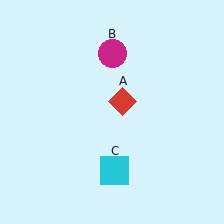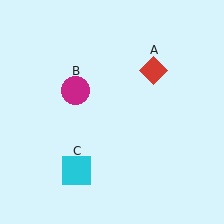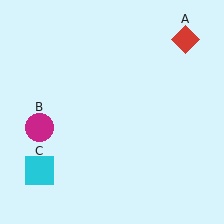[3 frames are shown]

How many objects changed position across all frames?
3 objects changed position: red diamond (object A), magenta circle (object B), cyan square (object C).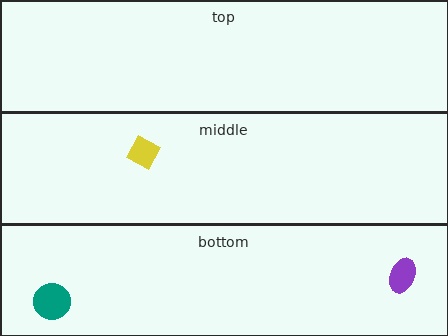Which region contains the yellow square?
The middle region.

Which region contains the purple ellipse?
The bottom region.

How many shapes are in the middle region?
1.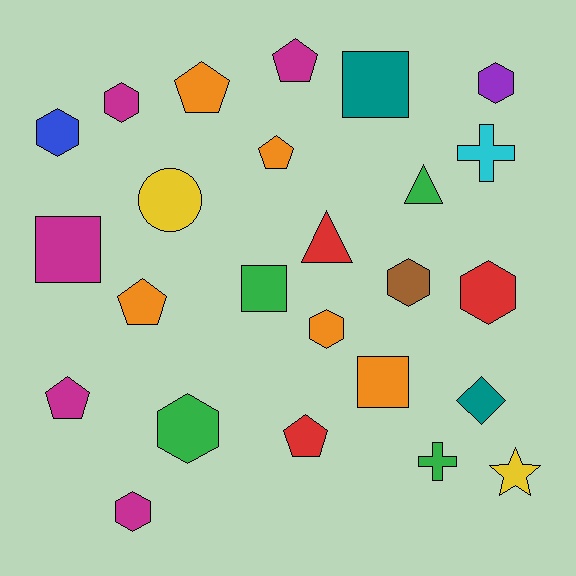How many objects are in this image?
There are 25 objects.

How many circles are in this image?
There is 1 circle.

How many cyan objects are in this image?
There is 1 cyan object.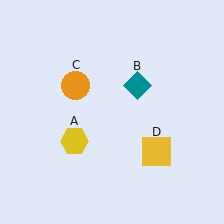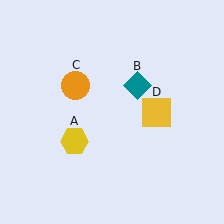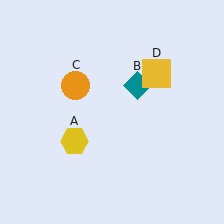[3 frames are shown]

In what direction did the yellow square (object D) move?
The yellow square (object D) moved up.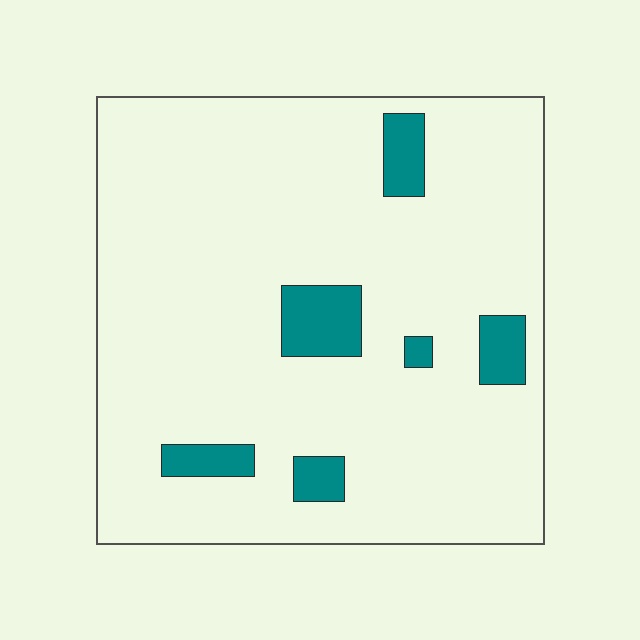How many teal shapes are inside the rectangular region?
6.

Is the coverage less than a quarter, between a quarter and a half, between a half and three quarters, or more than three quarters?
Less than a quarter.